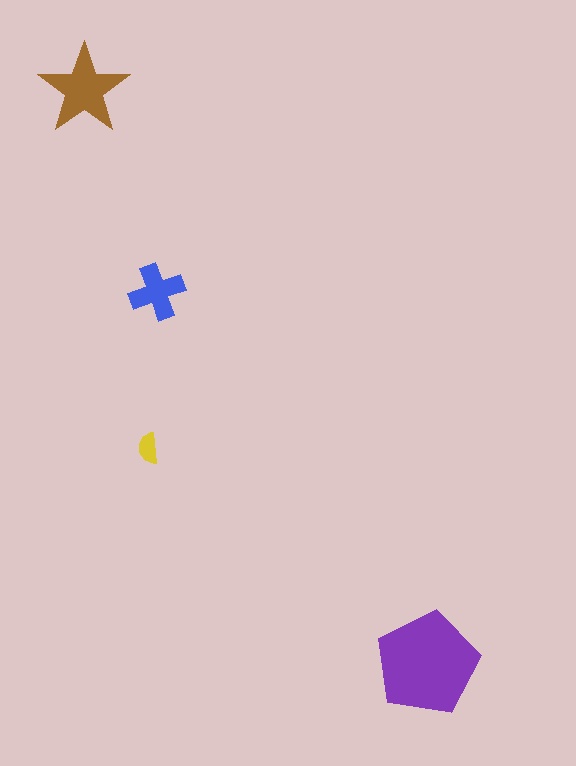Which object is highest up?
The brown star is topmost.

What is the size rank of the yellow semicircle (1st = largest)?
4th.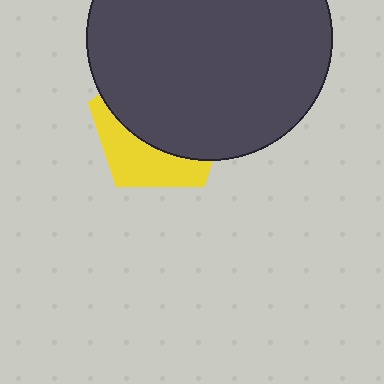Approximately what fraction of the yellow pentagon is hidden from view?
Roughly 65% of the yellow pentagon is hidden behind the dark gray circle.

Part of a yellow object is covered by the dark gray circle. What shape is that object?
It is a pentagon.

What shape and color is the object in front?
The object in front is a dark gray circle.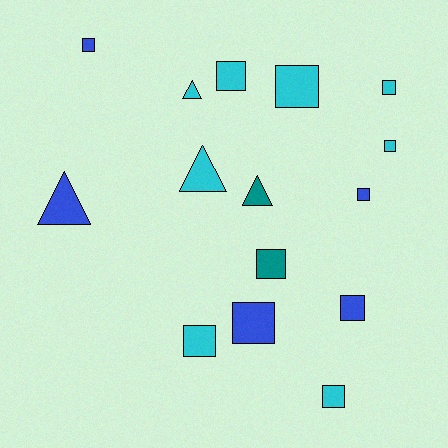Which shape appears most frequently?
Square, with 11 objects.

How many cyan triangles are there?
There are 2 cyan triangles.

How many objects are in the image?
There are 15 objects.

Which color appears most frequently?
Cyan, with 8 objects.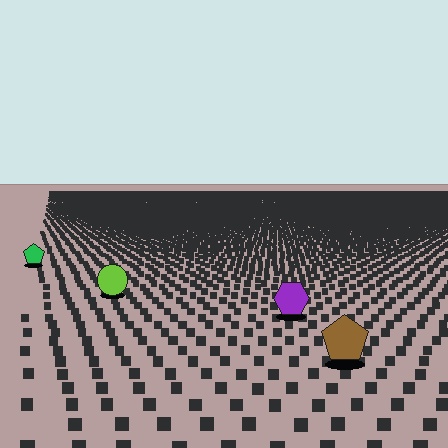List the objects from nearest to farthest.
From nearest to farthest: the brown pentagon, the purple hexagon, the lime circle, the green pentagon.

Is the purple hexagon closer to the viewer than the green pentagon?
Yes. The purple hexagon is closer — you can tell from the texture gradient: the ground texture is coarser near it.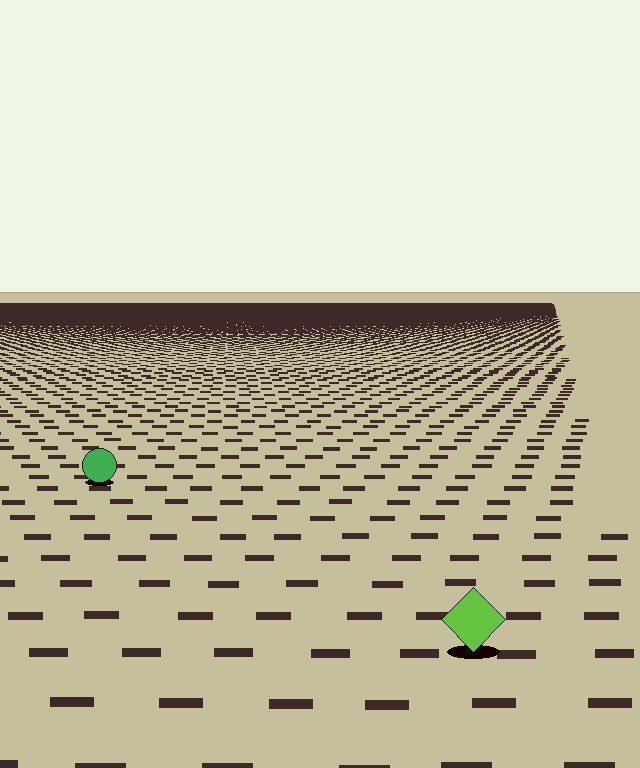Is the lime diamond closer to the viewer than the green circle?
Yes. The lime diamond is closer — you can tell from the texture gradient: the ground texture is coarser near it.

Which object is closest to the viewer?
The lime diamond is closest. The texture marks near it are larger and more spread out.